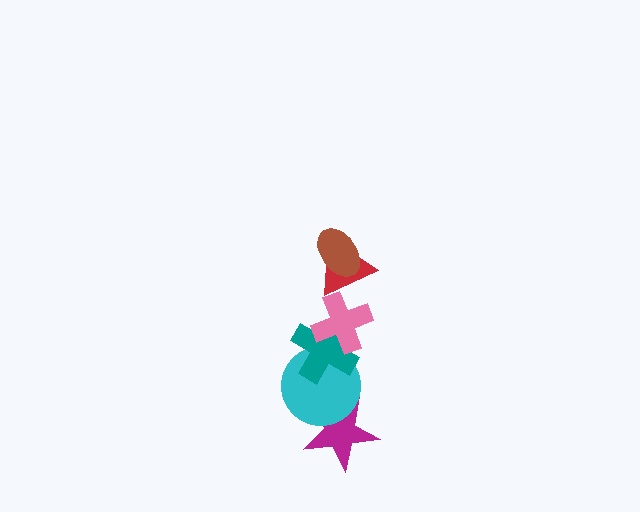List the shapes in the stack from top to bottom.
From top to bottom: the brown ellipse, the red triangle, the pink cross, the teal cross, the cyan circle, the magenta star.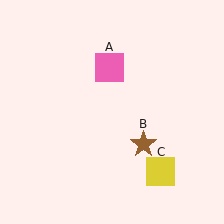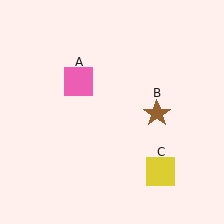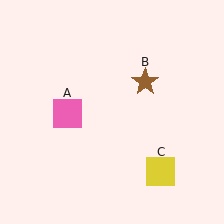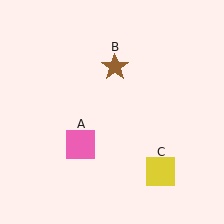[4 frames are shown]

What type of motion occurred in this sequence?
The pink square (object A), brown star (object B) rotated counterclockwise around the center of the scene.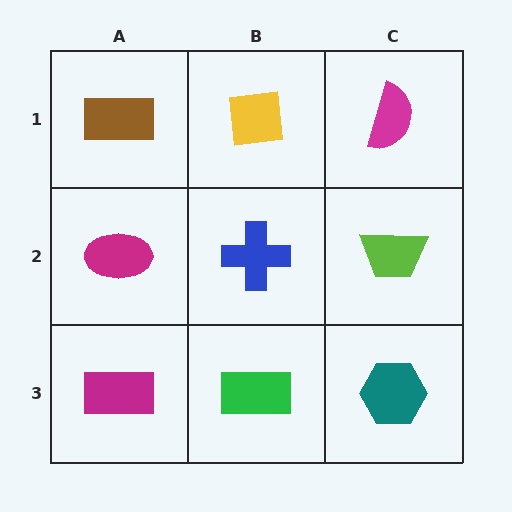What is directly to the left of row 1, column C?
A yellow square.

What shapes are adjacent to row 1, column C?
A lime trapezoid (row 2, column C), a yellow square (row 1, column B).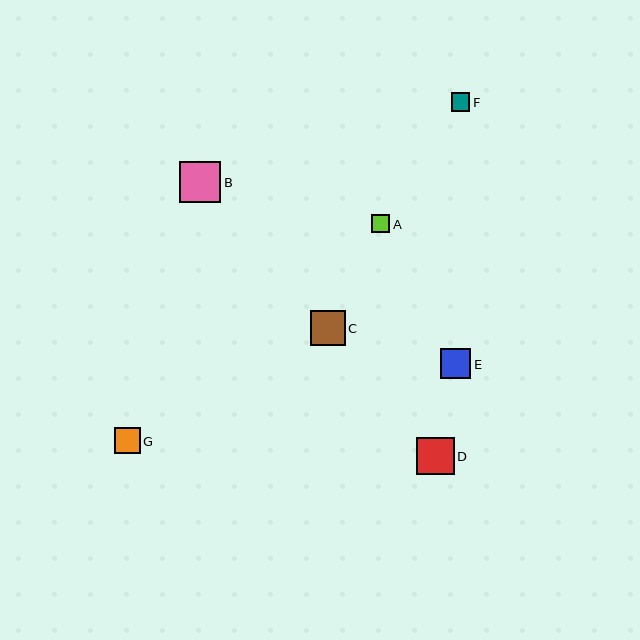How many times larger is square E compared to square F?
Square E is approximately 1.6 times the size of square F.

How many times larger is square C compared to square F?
Square C is approximately 1.9 times the size of square F.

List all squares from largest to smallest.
From largest to smallest: B, D, C, E, G, F, A.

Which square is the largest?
Square B is the largest with a size of approximately 41 pixels.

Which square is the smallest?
Square A is the smallest with a size of approximately 18 pixels.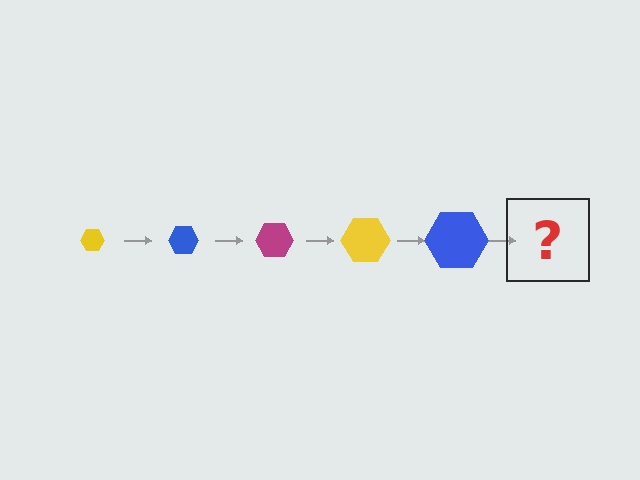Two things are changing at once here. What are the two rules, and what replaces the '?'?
The two rules are that the hexagon grows larger each step and the color cycles through yellow, blue, and magenta. The '?' should be a magenta hexagon, larger than the previous one.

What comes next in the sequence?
The next element should be a magenta hexagon, larger than the previous one.